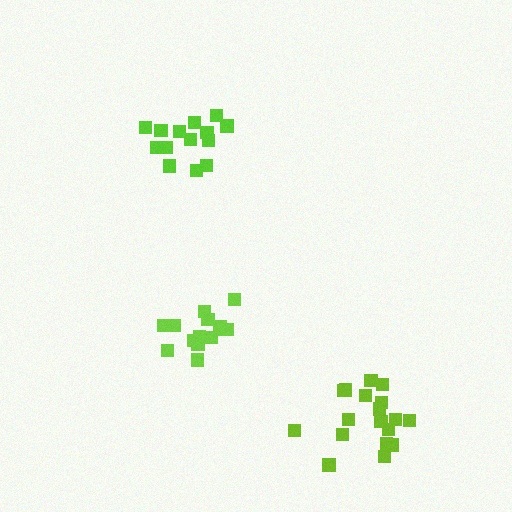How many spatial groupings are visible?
There are 3 spatial groupings.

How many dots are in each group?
Group 1: 18 dots, Group 2: 14 dots, Group 3: 14 dots (46 total).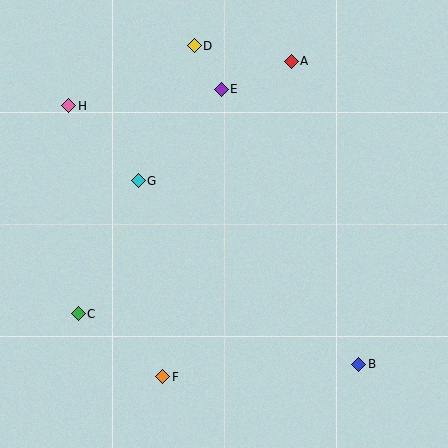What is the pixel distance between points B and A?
The distance between B and A is 311 pixels.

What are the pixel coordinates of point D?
Point D is at (194, 46).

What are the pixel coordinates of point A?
Point A is at (291, 61).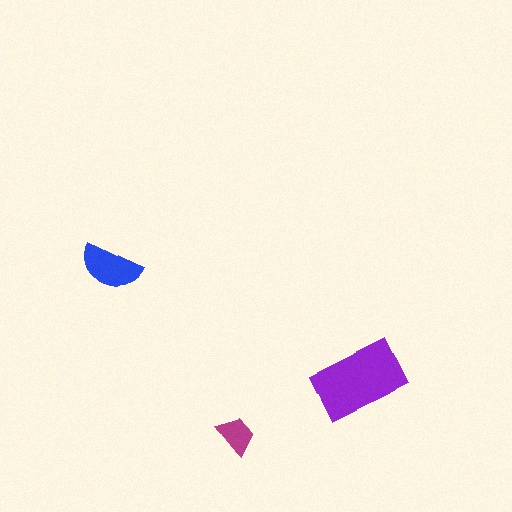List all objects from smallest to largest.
The magenta trapezoid, the blue semicircle, the purple rectangle.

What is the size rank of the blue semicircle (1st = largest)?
2nd.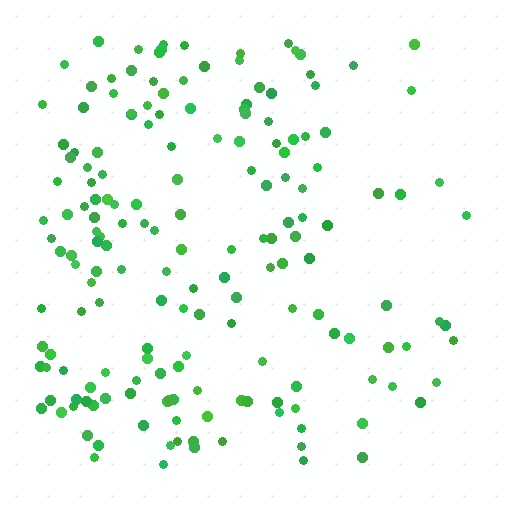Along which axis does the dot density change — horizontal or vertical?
Horizontal.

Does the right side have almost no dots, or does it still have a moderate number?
Still a moderate number, just noticeably fewer than the left.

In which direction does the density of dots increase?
From right to left, with the left side densest.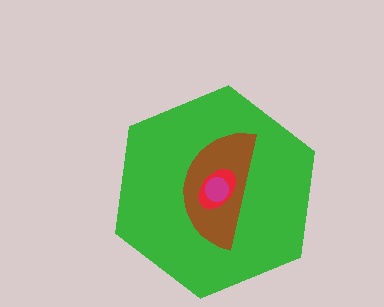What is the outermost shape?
The green hexagon.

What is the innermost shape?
The magenta circle.